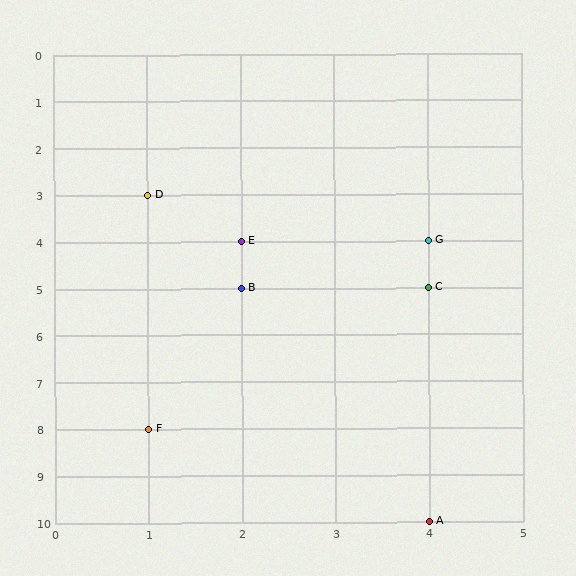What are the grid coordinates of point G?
Point G is at grid coordinates (4, 4).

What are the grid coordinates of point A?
Point A is at grid coordinates (4, 10).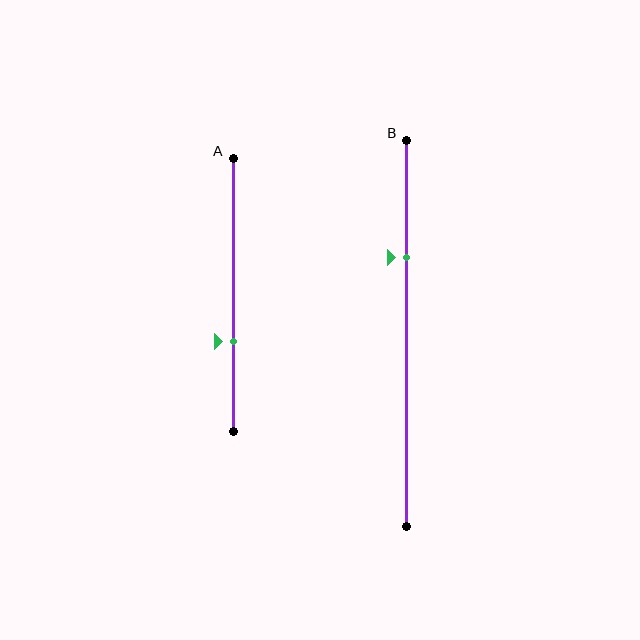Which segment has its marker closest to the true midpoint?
Segment A has its marker closest to the true midpoint.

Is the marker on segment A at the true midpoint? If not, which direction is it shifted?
No, the marker on segment A is shifted downward by about 17% of the segment length.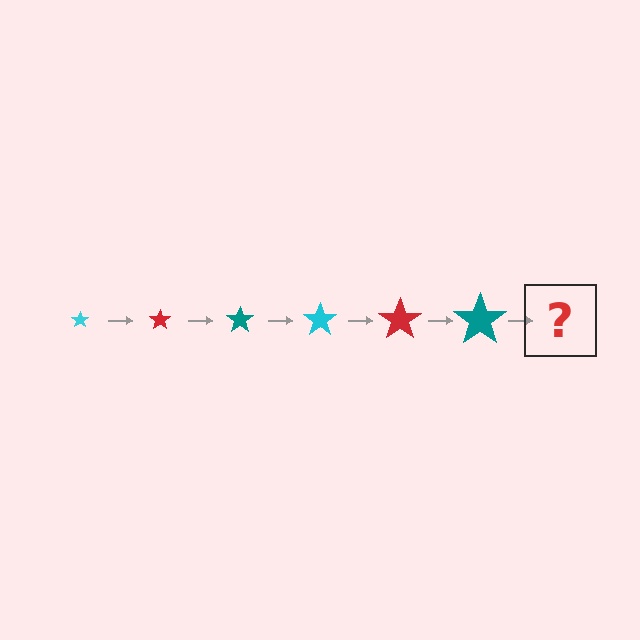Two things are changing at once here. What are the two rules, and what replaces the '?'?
The two rules are that the star grows larger each step and the color cycles through cyan, red, and teal. The '?' should be a cyan star, larger than the previous one.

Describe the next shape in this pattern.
It should be a cyan star, larger than the previous one.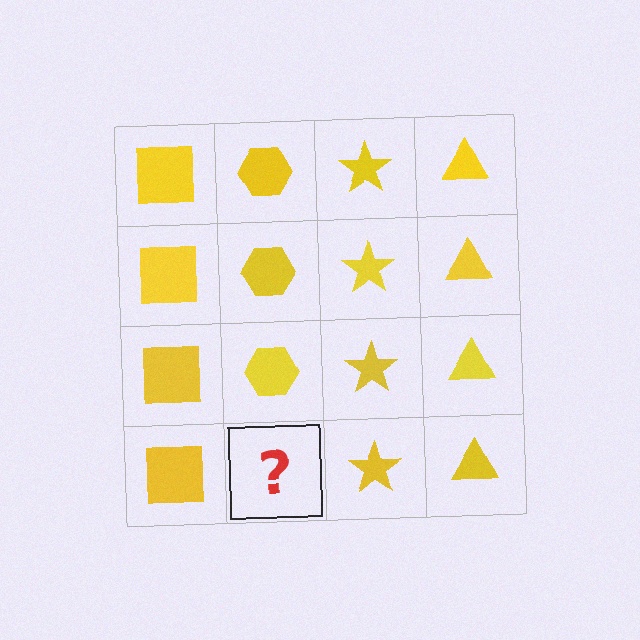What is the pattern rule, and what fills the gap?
The rule is that each column has a consistent shape. The gap should be filled with a yellow hexagon.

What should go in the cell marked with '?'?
The missing cell should contain a yellow hexagon.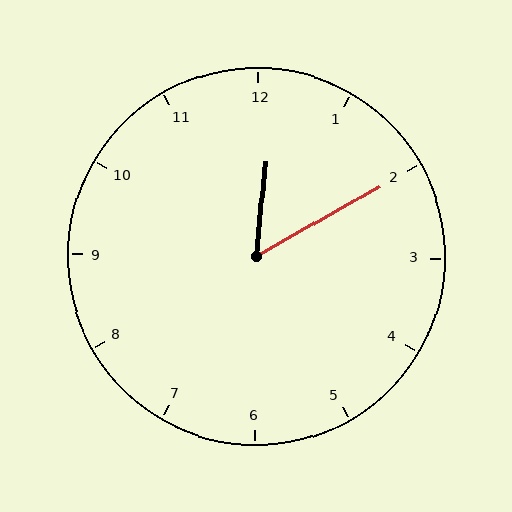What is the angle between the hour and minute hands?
Approximately 55 degrees.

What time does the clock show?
12:10.